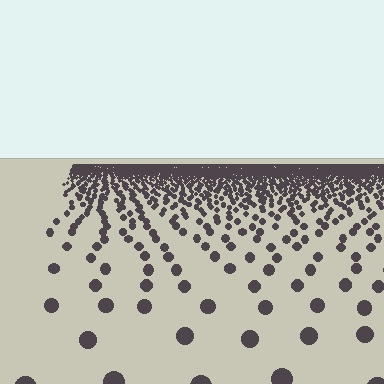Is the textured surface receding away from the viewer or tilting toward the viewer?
The surface is receding away from the viewer. Texture elements get smaller and denser toward the top.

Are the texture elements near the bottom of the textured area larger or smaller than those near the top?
Larger. Near the bottom, elements are closer to the viewer and appear at a bigger on-screen size.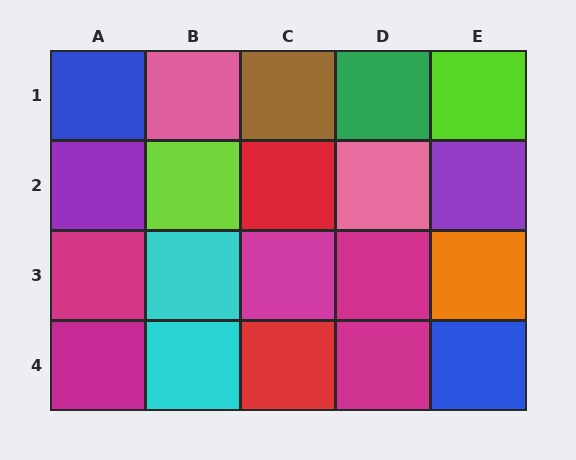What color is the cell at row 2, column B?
Lime.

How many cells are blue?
2 cells are blue.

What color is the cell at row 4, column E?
Blue.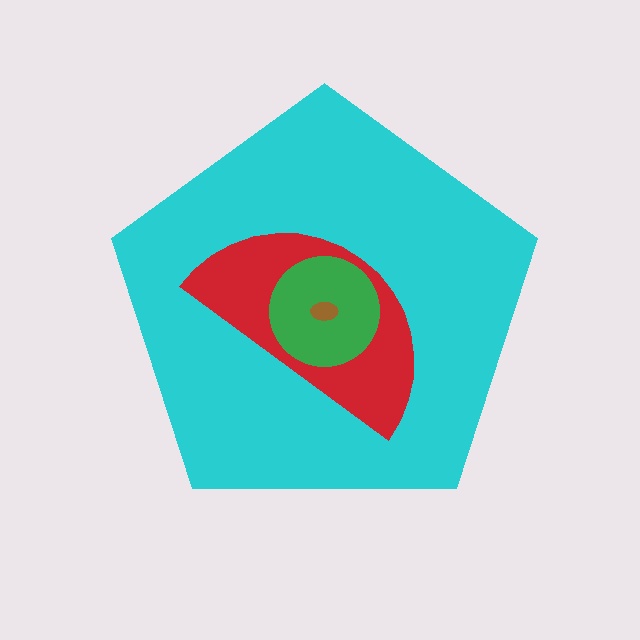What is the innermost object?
The brown ellipse.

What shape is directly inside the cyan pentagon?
The red semicircle.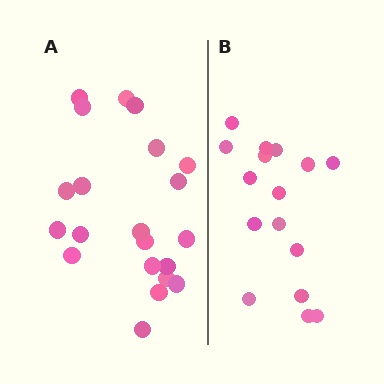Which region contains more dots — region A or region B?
Region A (the left region) has more dots.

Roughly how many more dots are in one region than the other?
Region A has about 5 more dots than region B.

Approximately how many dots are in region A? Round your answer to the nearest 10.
About 20 dots. (The exact count is 21, which rounds to 20.)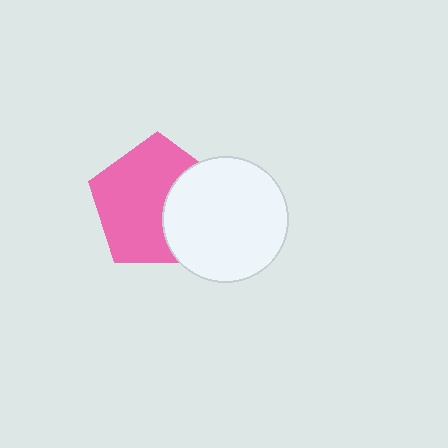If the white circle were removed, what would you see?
You would see the complete pink pentagon.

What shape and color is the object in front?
The object in front is a white circle.